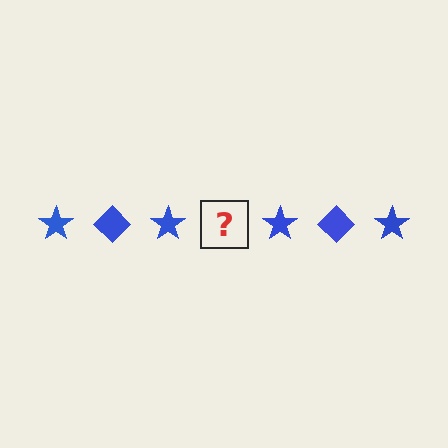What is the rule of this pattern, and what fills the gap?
The rule is that the pattern cycles through star, diamond shapes in blue. The gap should be filled with a blue diamond.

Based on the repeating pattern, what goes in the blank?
The blank should be a blue diamond.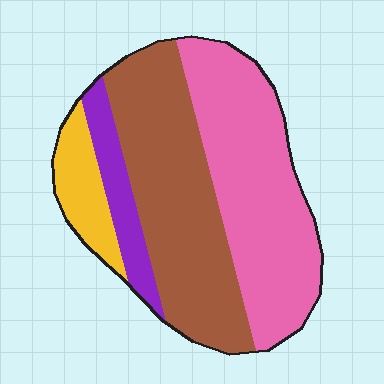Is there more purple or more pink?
Pink.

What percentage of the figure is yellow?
Yellow covers around 10% of the figure.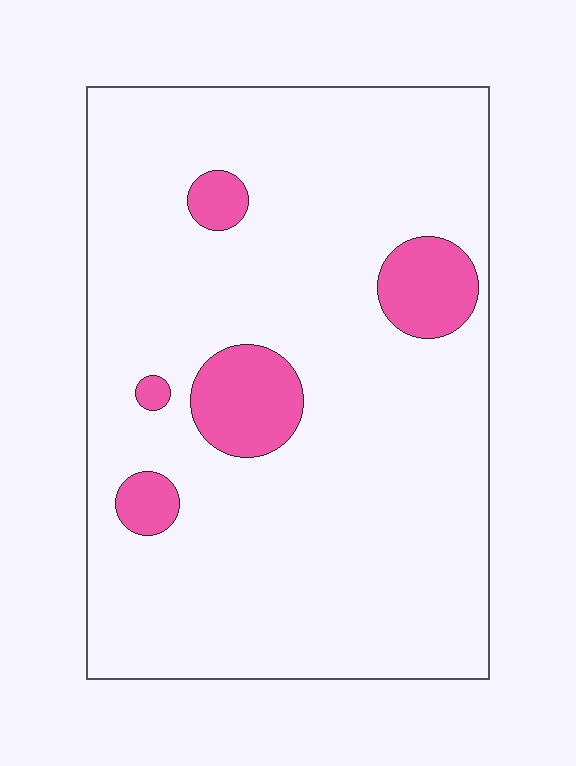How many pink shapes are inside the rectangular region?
5.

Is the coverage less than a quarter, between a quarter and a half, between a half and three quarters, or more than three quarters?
Less than a quarter.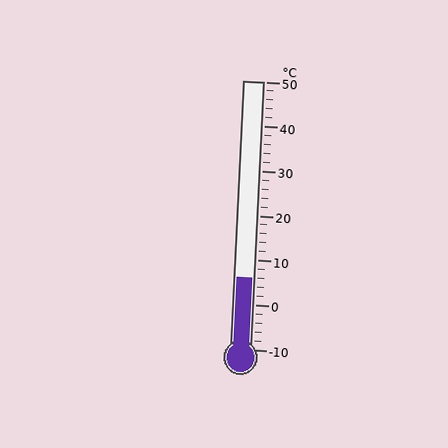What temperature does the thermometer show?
The thermometer shows approximately 6°C.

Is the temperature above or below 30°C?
The temperature is below 30°C.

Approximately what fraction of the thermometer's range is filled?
The thermometer is filled to approximately 25% of its range.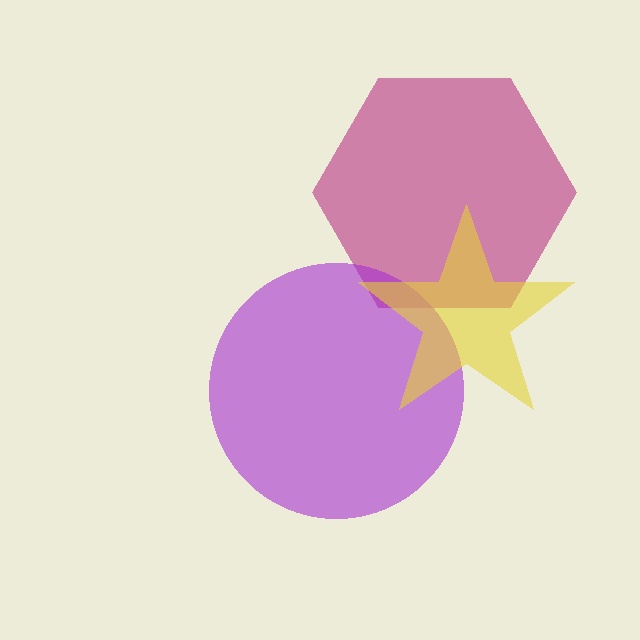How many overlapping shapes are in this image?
There are 3 overlapping shapes in the image.